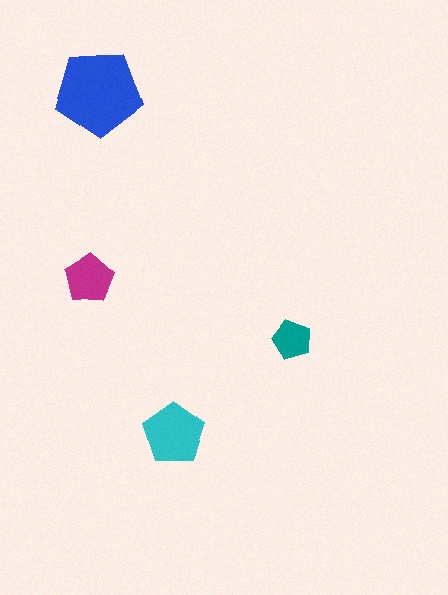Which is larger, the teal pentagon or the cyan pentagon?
The cyan one.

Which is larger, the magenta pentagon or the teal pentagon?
The magenta one.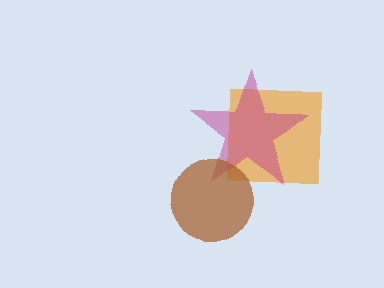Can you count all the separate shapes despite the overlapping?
Yes, there are 3 separate shapes.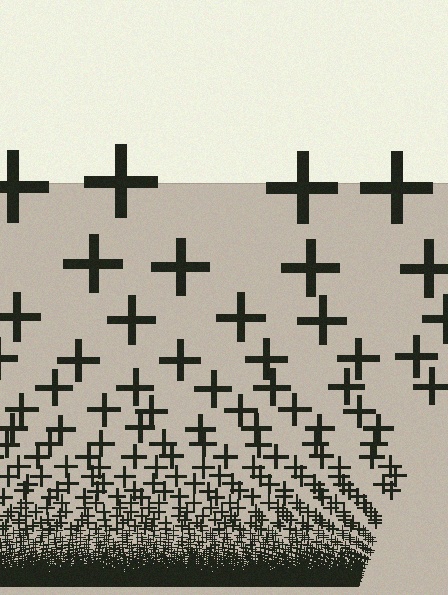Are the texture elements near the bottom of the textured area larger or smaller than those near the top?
Smaller. The gradient is inverted — elements near the bottom are smaller and denser.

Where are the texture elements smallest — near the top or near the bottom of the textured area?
Near the bottom.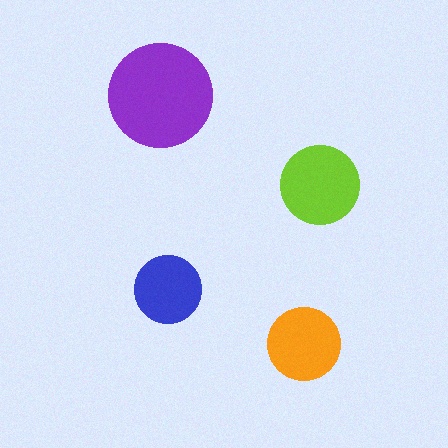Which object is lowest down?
The orange circle is bottommost.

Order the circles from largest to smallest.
the purple one, the lime one, the orange one, the blue one.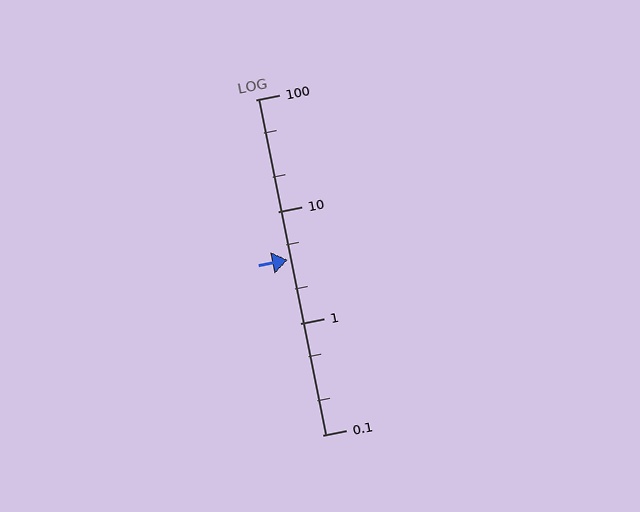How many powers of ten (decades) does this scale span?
The scale spans 3 decades, from 0.1 to 100.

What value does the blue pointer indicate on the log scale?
The pointer indicates approximately 3.7.